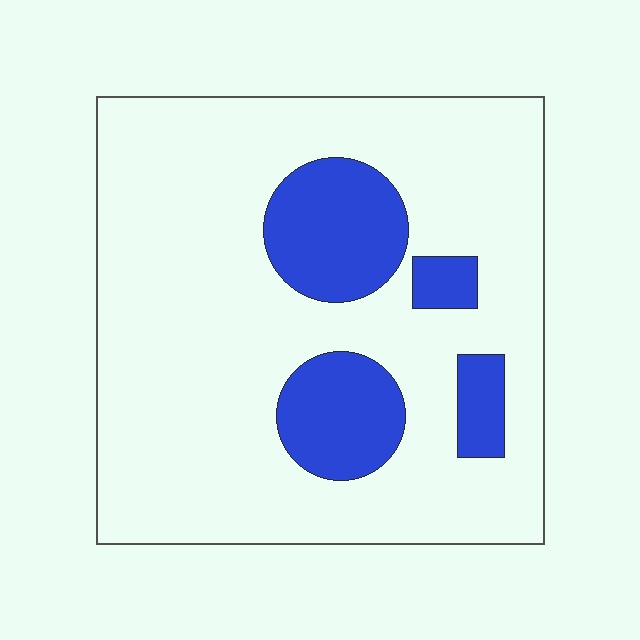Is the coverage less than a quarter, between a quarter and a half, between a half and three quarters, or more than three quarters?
Less than a quarter.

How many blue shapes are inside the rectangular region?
4.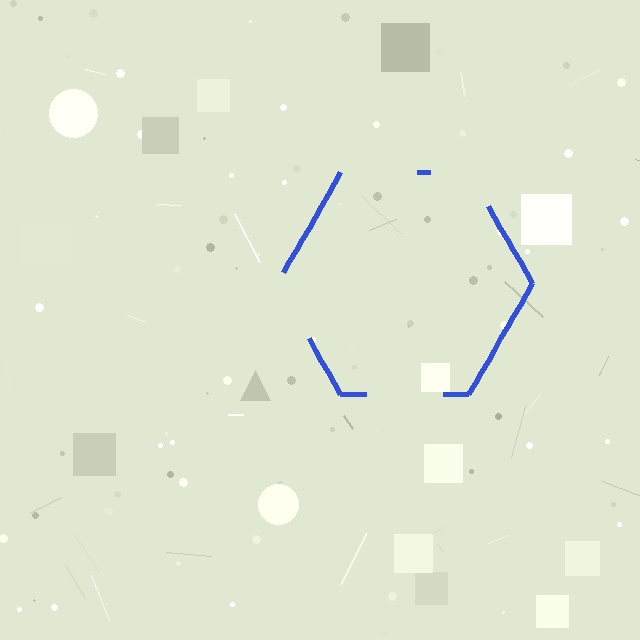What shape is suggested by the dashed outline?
The dashed outline suggests a hexagon.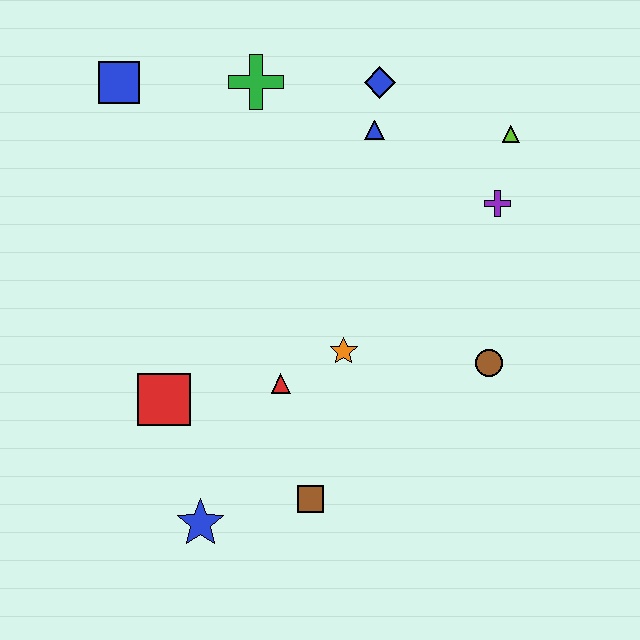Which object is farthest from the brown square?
The blue square is farthest from the brown square.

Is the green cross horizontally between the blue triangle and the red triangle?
No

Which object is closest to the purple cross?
The lime triangle is closest to the purple cross.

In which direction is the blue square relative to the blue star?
The blue square is above the blue star.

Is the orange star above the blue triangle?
No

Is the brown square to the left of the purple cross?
Yes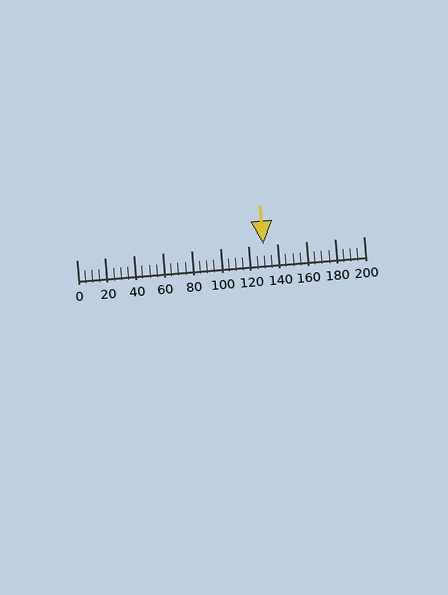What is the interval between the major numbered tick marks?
The major tick marks are spaced 20 units apart.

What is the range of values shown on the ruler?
The ruler shows values from 0 to 200.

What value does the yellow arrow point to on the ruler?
The yellow arrow points to approximately 130.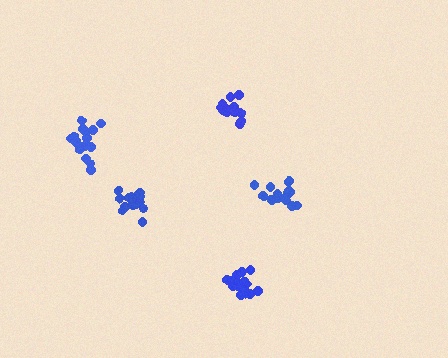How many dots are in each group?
Group 1: 18 dots, Group 2: 16 dots, Group 3: 19 dots, Group 4: 14 dots, Group 5: 14 dots (81 total).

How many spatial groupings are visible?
There are 5 spatial groupings.